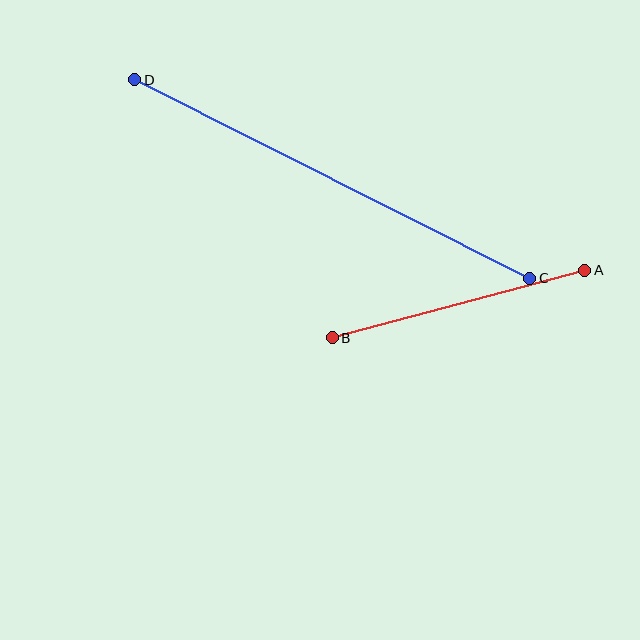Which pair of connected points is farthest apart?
Points C and D are farthest apart.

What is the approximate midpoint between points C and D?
The midpoint is at approximately (332, 179) pixels.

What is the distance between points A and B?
The distance is approximately 262 pixels.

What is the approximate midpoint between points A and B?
The midpoint is at approximately (458, 304) pixels.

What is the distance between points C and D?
The distance is approximately 442 pixels.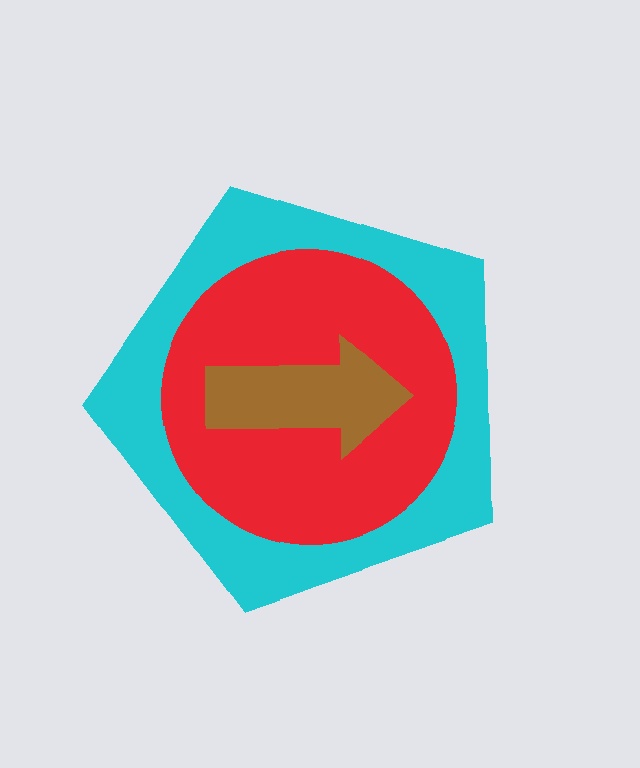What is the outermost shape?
The cyan pentagon.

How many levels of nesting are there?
3.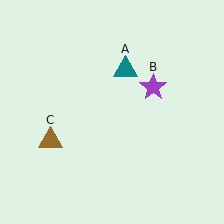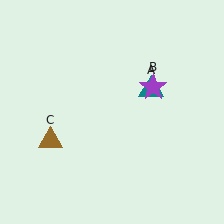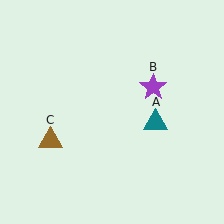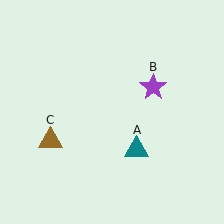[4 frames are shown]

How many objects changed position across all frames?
1 object changed position: teal triangle (object A).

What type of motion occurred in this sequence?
The teal triangle (object A) rotated clockwise around the center of the scene.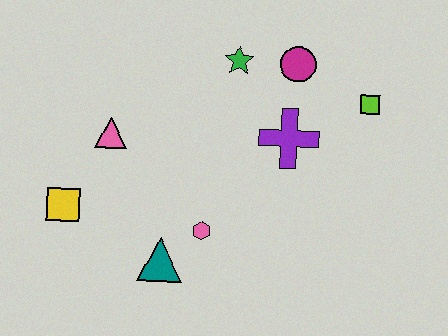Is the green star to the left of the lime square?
Yes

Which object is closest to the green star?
The magenta circle is closest to the green star.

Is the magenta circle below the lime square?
No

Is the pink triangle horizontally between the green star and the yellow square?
Yes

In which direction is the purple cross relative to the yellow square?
The purple cross is to the right of the yellow square.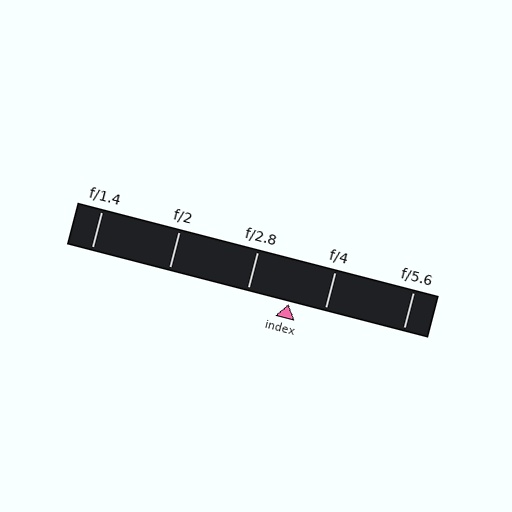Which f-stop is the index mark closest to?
The index mark is closest to f/4.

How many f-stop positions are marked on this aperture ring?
There are 5 f-stop positions marked.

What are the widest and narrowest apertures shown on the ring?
The widest aperture shown is f/1.4 and the narrowest is f/5.6.